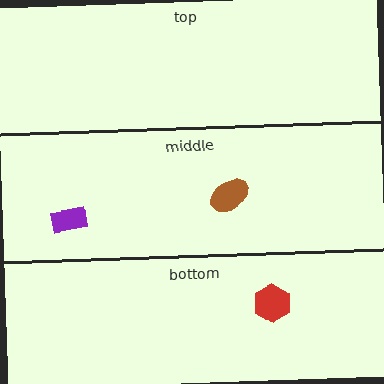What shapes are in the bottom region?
The red hexagon.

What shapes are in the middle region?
The brown ellipse, the purple rectangle.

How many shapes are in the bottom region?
1.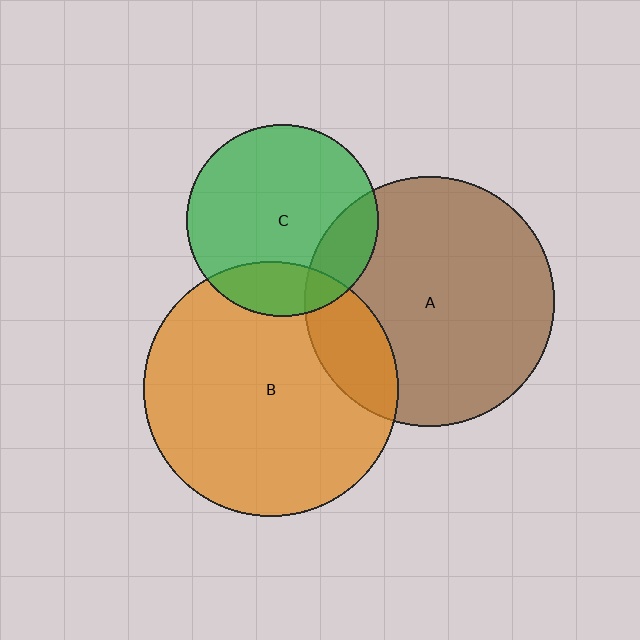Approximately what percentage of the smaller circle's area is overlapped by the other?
Approximately 20%.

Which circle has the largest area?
Circle B (orange).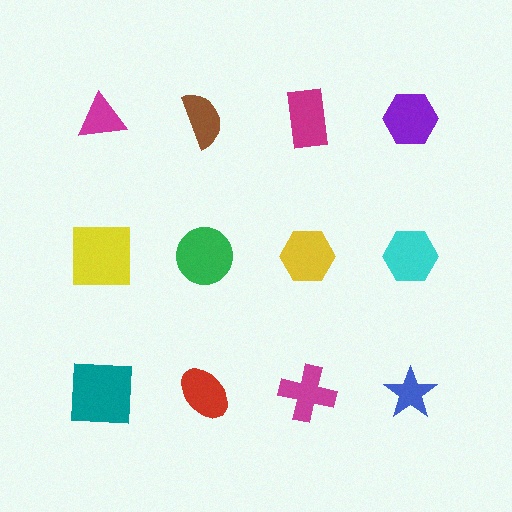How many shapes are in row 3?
4 shapes.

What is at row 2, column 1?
A yellow square.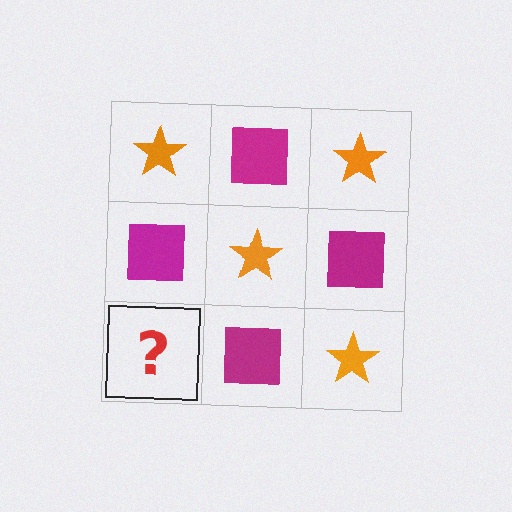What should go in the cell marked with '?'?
The missing cell should contain an orange star.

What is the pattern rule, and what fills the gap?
The rule is that it alternates orange star and magenta square in a checkerboard pattern. The gap should be filled with an orange star.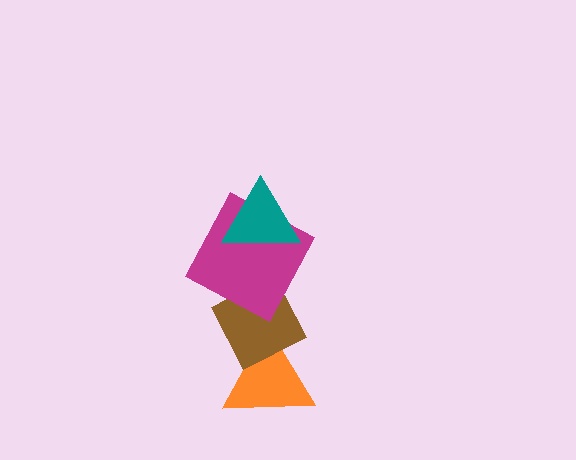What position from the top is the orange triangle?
The orange triangle is 4th from the top.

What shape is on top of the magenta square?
The teal triangle is on top of the magenta square.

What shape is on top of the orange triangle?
The brown diamond is on top of the orange triangle.